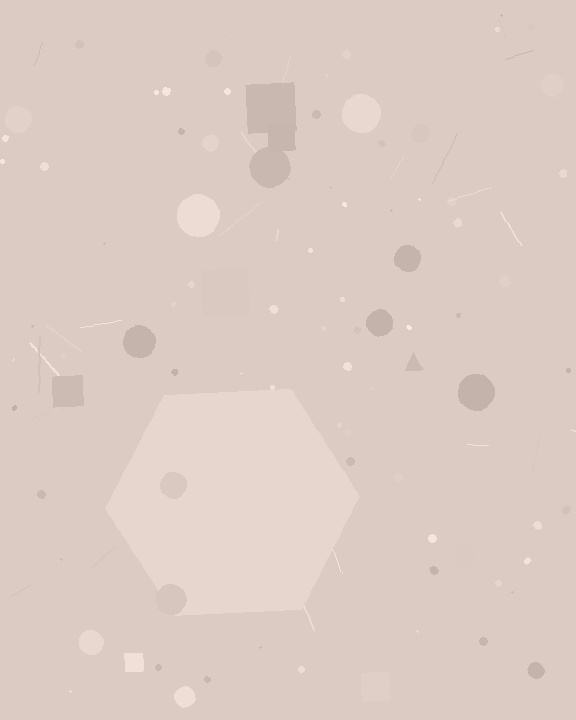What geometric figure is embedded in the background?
A hexagon is embedded in the background.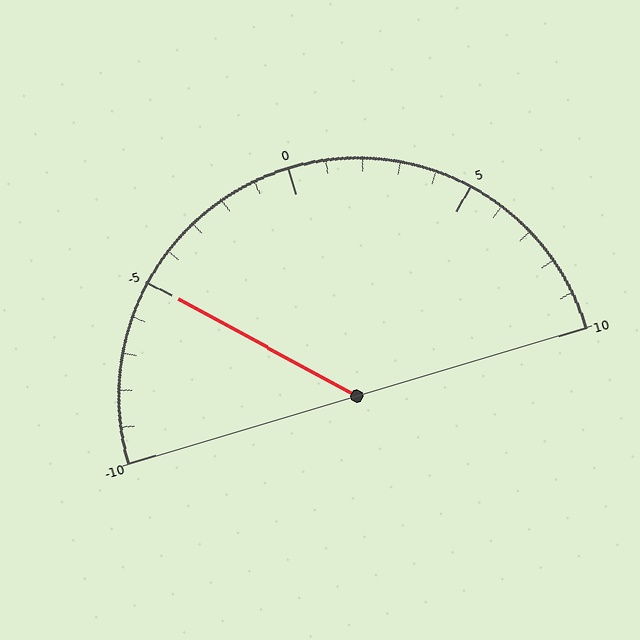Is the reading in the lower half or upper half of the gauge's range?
The reading is in the lower half of the range (-10 to 10).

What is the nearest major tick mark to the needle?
The nearest major tick mark is -5.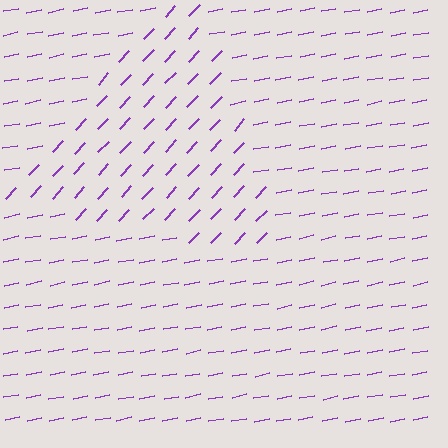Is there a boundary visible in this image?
Yes, there is a texture boundary formed by a change in line orientation.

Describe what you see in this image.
The image is filled with small purple line segments. A triangle region in the image has lines oriented differently from the surrounding lines, creating a visible texture boundary.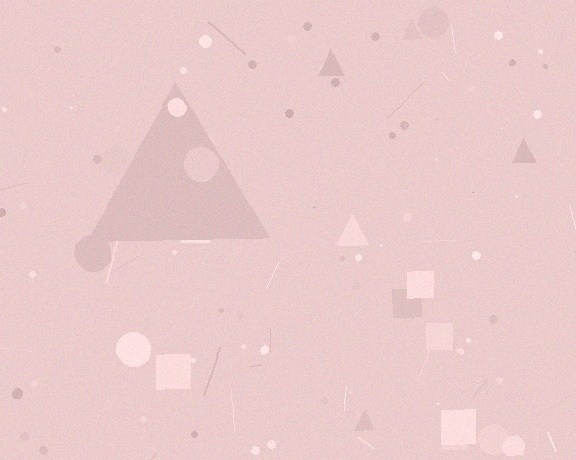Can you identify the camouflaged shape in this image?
The camouflaged shape is a triangle.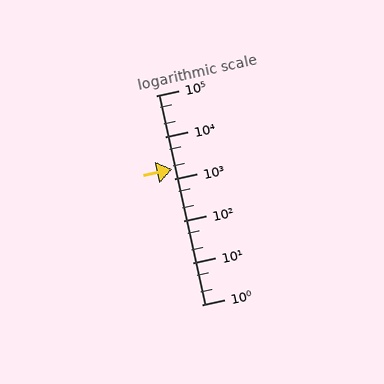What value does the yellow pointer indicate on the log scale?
The pointer indicates approximately 1700.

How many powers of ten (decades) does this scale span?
The scale spans 5 decades, from 1 to 100000.